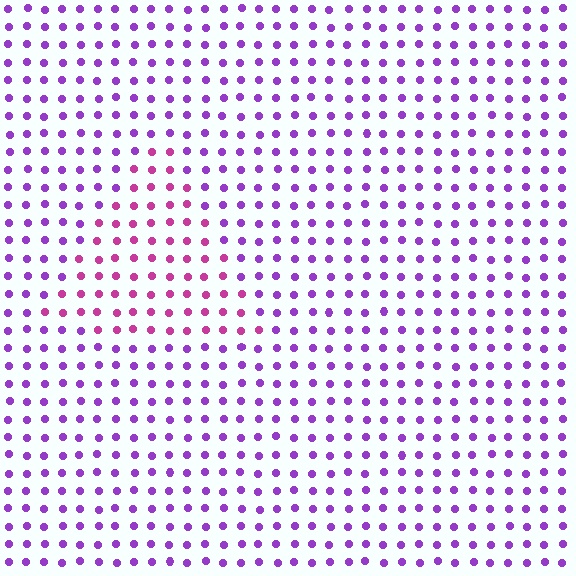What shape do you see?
I see a triangle.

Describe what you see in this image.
The image is filled with small purple elements in a uniform arrangement. A triangle-shaped region is visible where the elements are tinted to a slightly different hue, forming a subtle color boundary.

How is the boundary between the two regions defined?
The boundary is defined purely by a slight shift in hue (about 40 degrees). Spacing, size, and orientation are identical on both sides.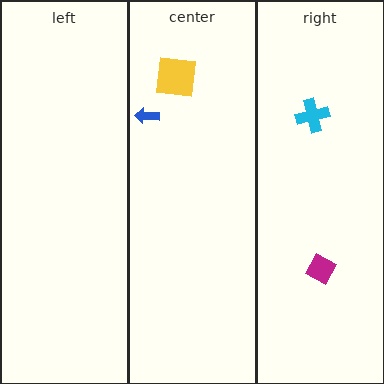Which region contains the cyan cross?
The right region.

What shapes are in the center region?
The yellow square, the blue arrow.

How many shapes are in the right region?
2.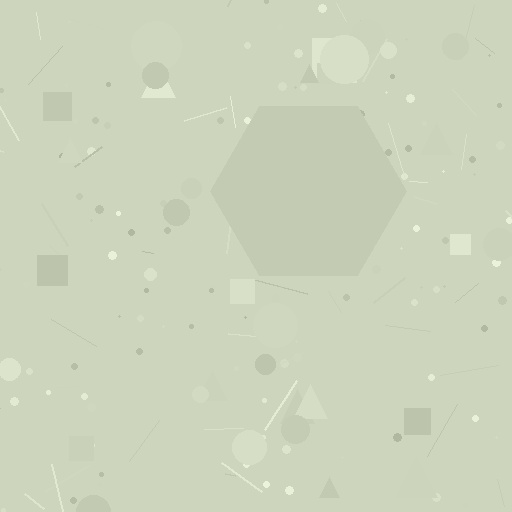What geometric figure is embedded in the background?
A hexagon is embedded in the background.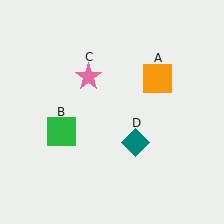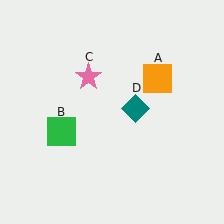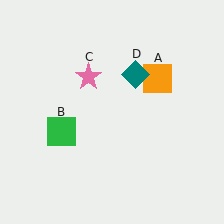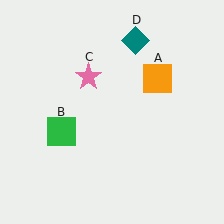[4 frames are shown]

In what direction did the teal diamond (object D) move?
The teal diamond (object D) moved up.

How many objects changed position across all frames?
1 object changed position: teal diamond (object D).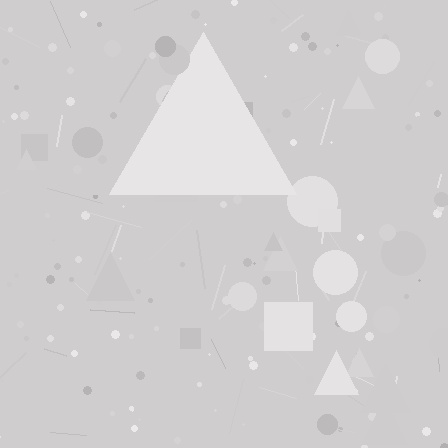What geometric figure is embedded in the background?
A triangle is embedded in the background.